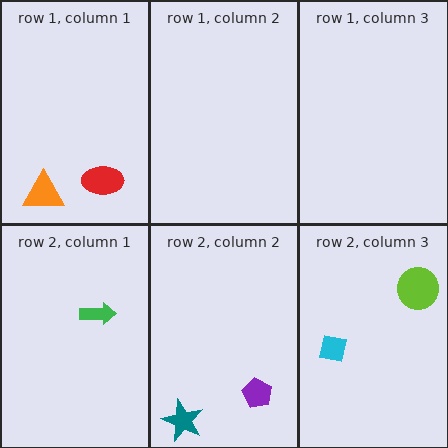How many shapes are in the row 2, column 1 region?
1.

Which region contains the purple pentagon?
The row 2, column 2 region.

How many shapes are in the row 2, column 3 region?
2.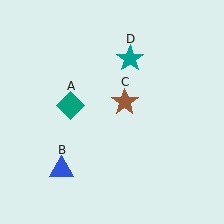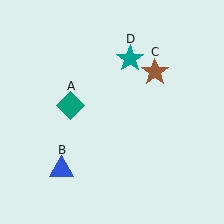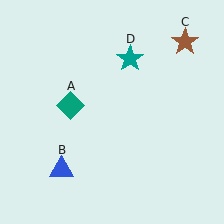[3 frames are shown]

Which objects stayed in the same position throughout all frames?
Teal diamond (object A) and blue triangle (object B) and teal star (object D) remained stationary.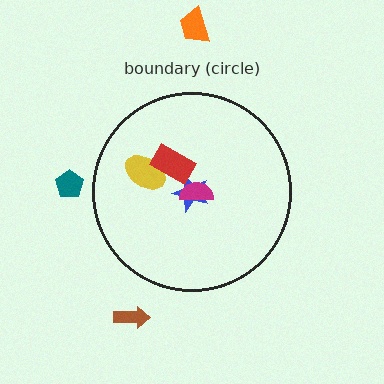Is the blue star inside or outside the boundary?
Inside.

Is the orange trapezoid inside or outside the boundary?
Outside.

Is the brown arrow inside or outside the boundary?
Outside.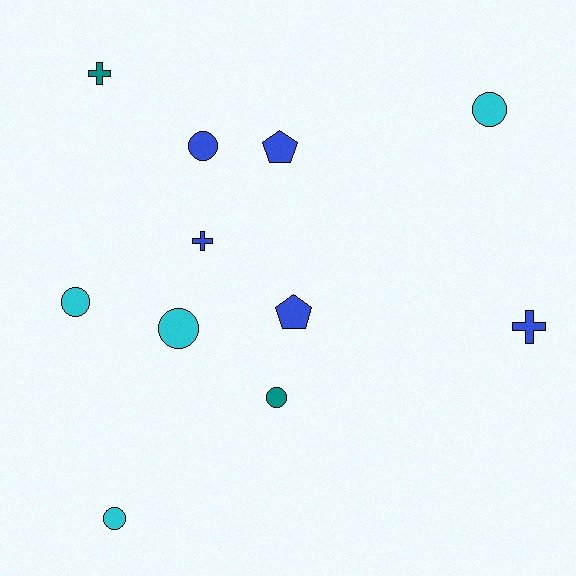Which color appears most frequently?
Blue, with 5 objects.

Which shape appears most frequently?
Circle, with 6 objects.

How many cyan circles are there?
There are 4 cyan circles.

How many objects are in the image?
There are 11 objects.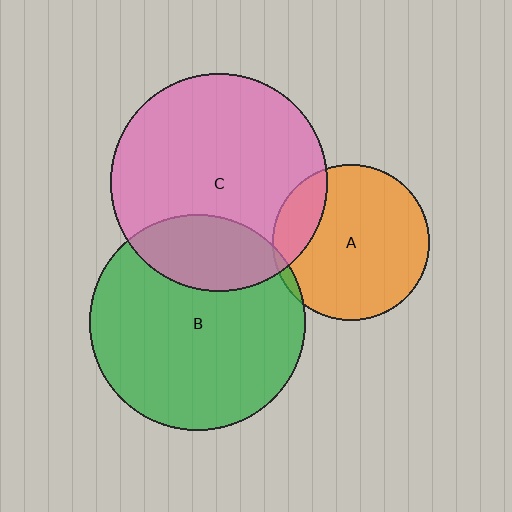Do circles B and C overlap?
Yes.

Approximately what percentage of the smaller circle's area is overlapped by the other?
Approximately 25%.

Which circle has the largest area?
Circle C (pink).